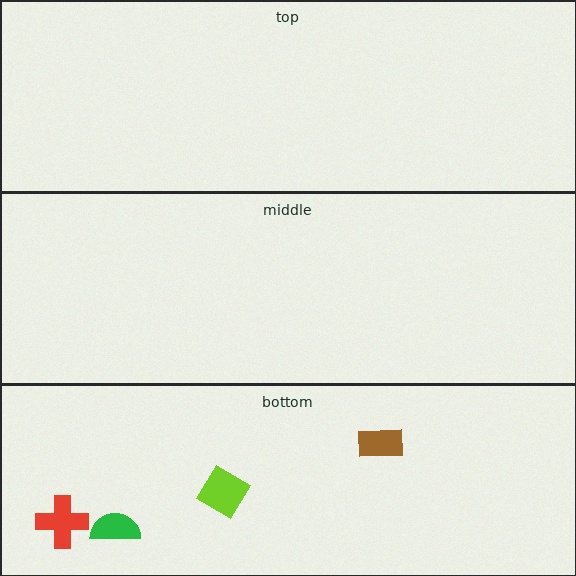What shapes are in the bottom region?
The green semicircle, the brown rectangle, the lime diamond, the red cross.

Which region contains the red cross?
The bottom region.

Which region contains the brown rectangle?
The bottom region.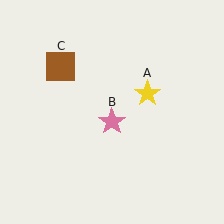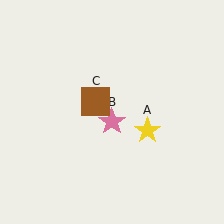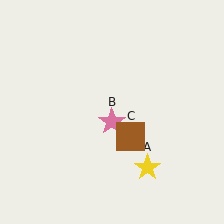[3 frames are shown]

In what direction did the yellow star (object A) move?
The yellow star (object A) moved down.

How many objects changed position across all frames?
2 objects changed position: yellow star (object A), brown square (object C).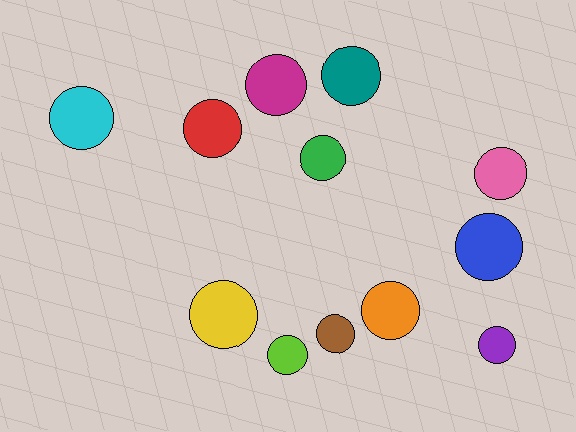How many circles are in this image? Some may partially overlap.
There are 12 circles.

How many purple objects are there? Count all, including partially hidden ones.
There is 1 purple object.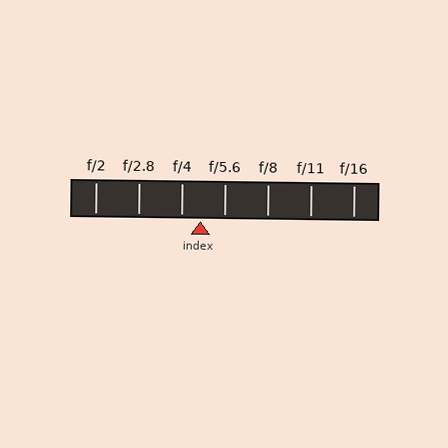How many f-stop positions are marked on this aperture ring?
There are 7 f-stop positions marked.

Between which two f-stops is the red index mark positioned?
The index mark is between f/4 and f/5.6.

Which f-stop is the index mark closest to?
The index mark is closest to f/4.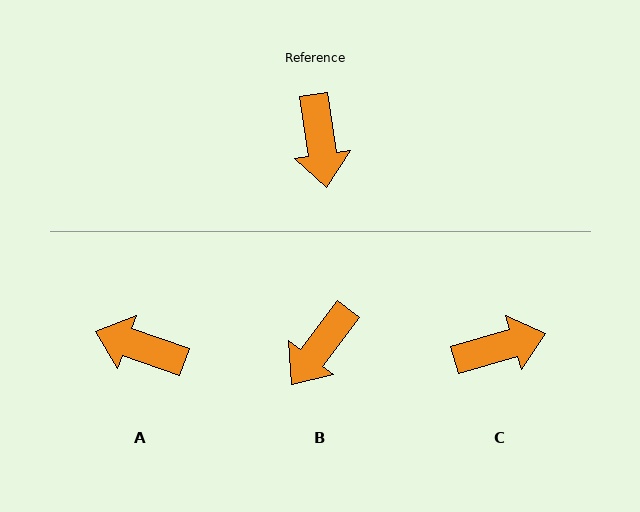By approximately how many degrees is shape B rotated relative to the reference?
Approximately 46 degrees clockwise.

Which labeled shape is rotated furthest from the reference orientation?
A, about 118 degrees away.